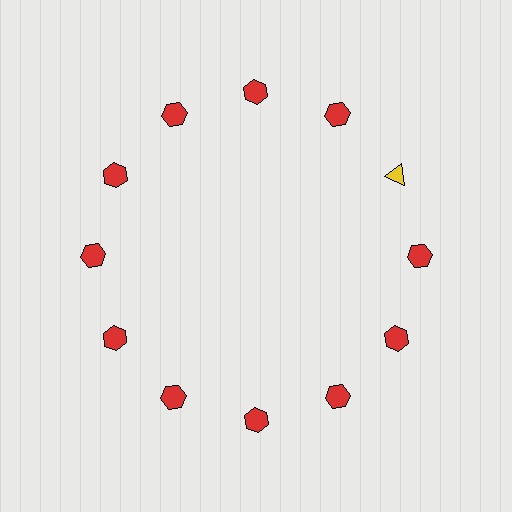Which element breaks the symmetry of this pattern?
The yellow triangle at roughly the 2 o'clock position breaks the symmetry. All other shapes are red hexagons.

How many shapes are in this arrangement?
There are 12 shapes arranged in a ring pattern.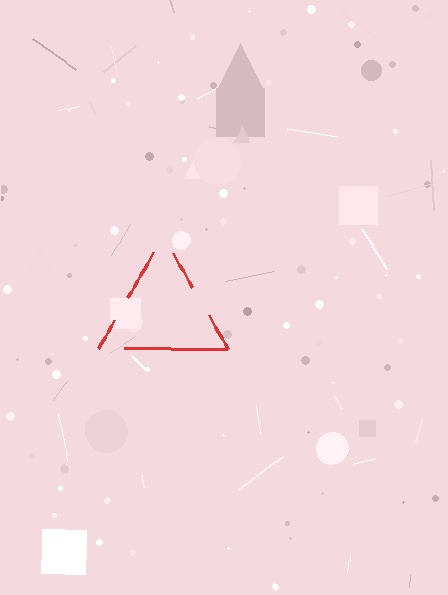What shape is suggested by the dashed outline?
The dashed outline suggests a triangle.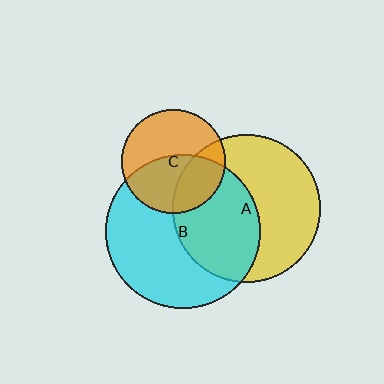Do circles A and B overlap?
Yes.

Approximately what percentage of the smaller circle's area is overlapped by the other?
Approximately 45%.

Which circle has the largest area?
Circle B (cyan).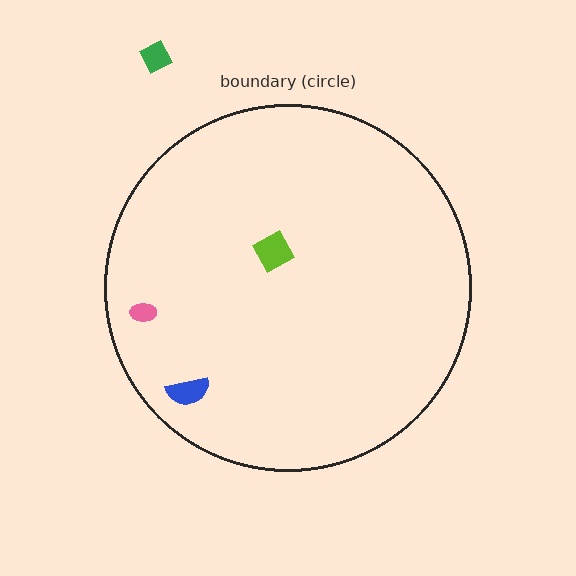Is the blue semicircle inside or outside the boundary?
Inside.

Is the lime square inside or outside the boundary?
Inside.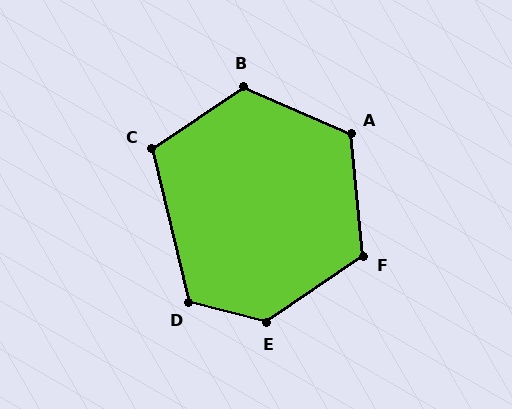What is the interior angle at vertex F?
Approximately 119 degrees (obtuse).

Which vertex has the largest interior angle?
E, at approximately 131 degrees.